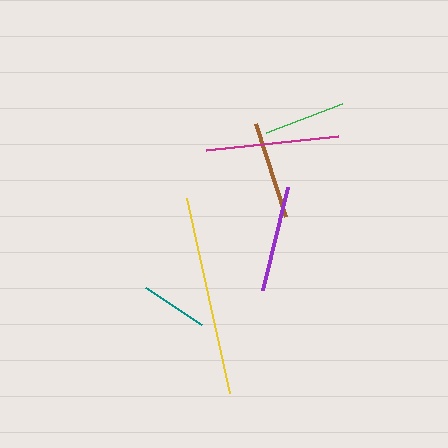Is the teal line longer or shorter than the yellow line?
The yellow line is longer than the teal line.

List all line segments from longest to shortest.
From longest to shortest: yellow, magenta, purple, brown, green, teal.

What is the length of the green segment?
The green segment is approximately 81 pixels long.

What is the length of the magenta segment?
The magenta segment is approximately 132 pixels long.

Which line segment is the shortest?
The teal line is the shortest at approximately 68 pixels.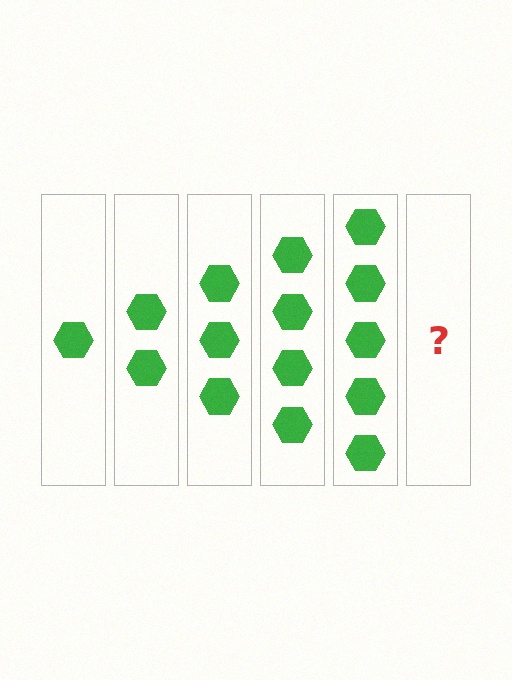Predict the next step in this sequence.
The next step is 6 hexagons.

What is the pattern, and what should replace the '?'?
The pattern is that each step adds one more hexagon. The '?' should be 6 hexagons.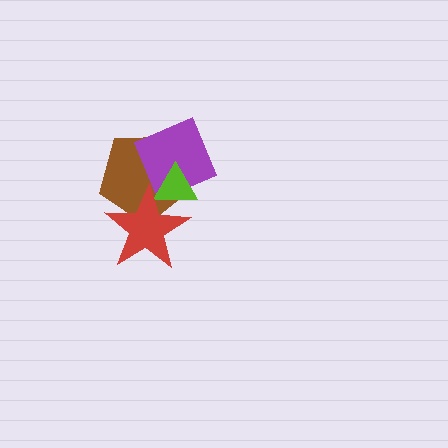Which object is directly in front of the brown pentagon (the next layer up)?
The purple square is directly in front of the brown pentagon.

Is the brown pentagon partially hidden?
Yes, it is partially covered by another shape.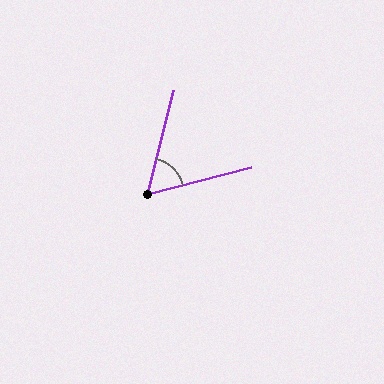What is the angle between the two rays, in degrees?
Approximately 62 degrees.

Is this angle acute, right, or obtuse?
It is acute.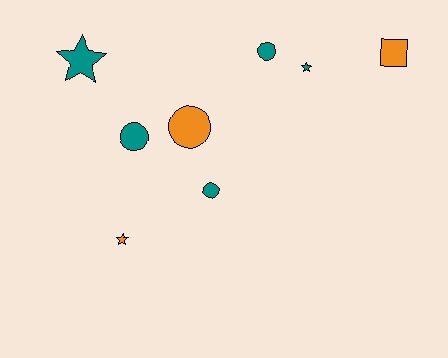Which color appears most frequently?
Teal, with 5 objects.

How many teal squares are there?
There are no teal squares.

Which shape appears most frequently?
Circle, with 4 objects.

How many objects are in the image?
There are 8 objects.